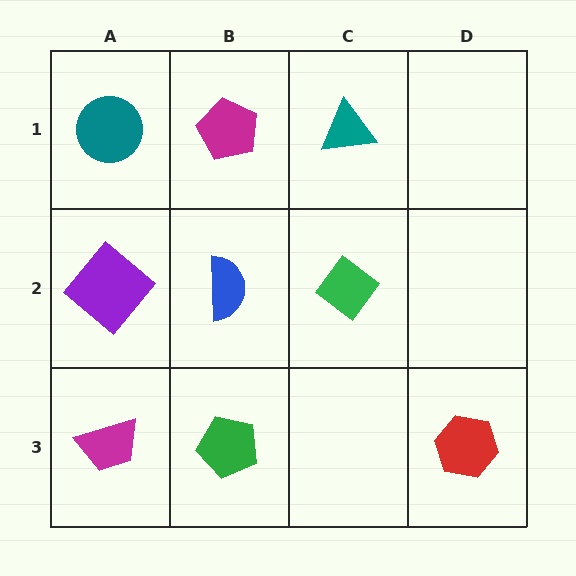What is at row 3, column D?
A red hexagon.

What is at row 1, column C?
A teal triangle.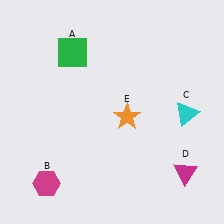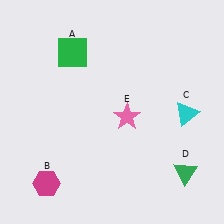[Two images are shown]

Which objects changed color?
D changed from magenta to green. E changed from orange to pink.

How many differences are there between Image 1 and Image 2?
There are 2 differences between the two images.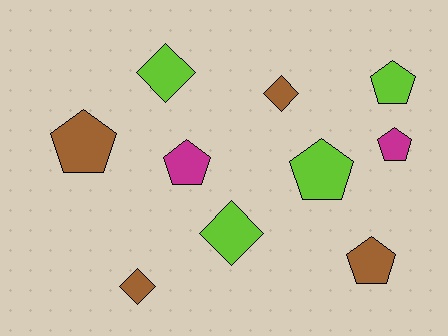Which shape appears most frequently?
Pentagon, with 6 objects.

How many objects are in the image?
There are 10 objects.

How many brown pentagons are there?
There are 2 brown pentagons.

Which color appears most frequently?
Lime, with 4 objects.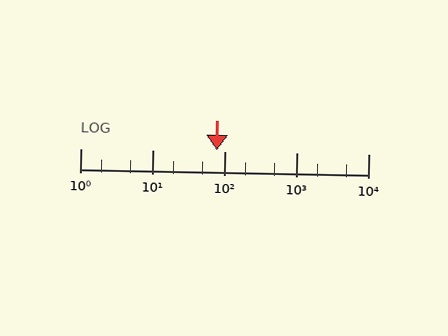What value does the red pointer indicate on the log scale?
The pointer indicates approximately 79.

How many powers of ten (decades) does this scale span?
The scale spans 4 decades, from 1 to 10000.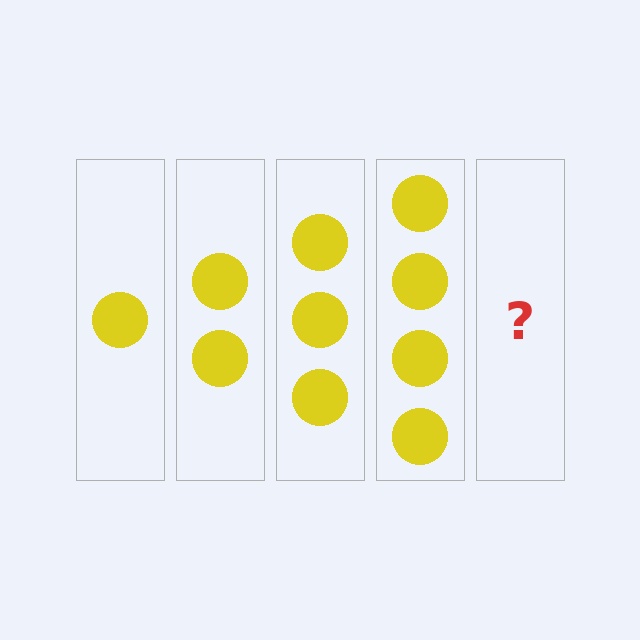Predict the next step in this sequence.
The next step is 5 circles.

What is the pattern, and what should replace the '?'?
The pattern is that each step adds one more circle. The '?' should be 5 circles.